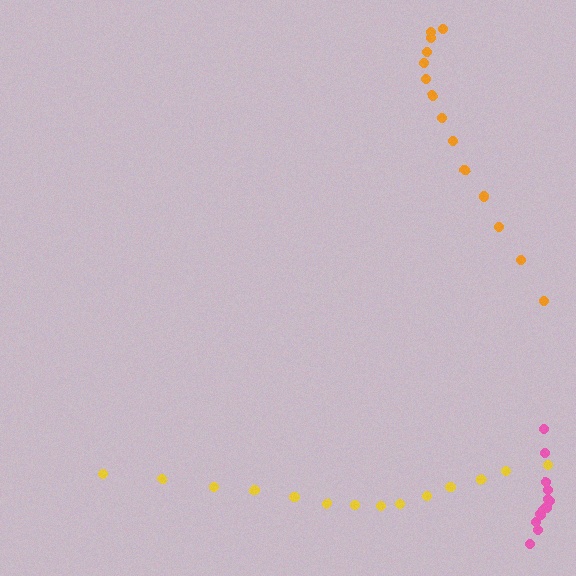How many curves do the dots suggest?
There are 3 distinct paths.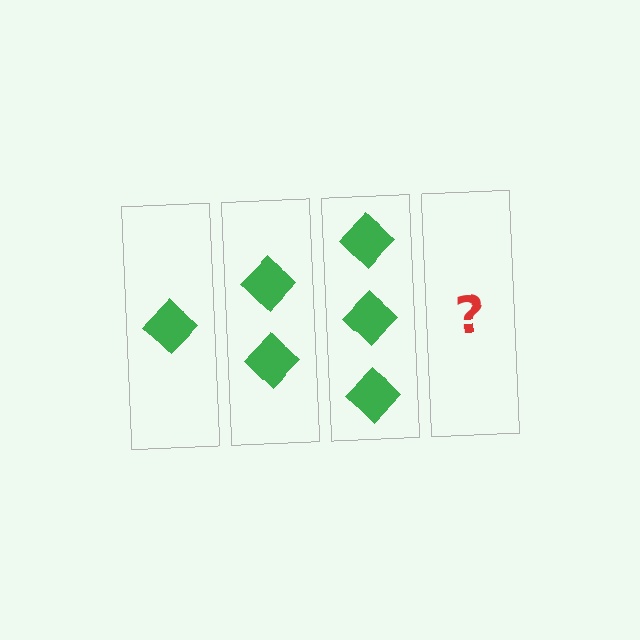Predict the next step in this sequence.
The next step is 4 diamonds.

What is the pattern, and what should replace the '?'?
The pattern is that each step adds one more diamond. The '?' should be 4 diamonds.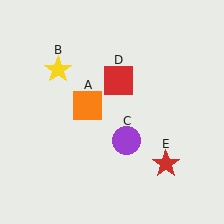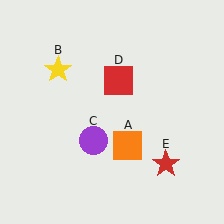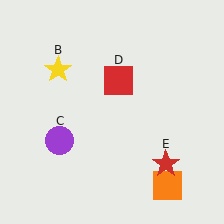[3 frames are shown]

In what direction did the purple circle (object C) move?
The purple circle (object C) moved left.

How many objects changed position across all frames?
2 objects changed position: orange square (object A), purple circle (object C).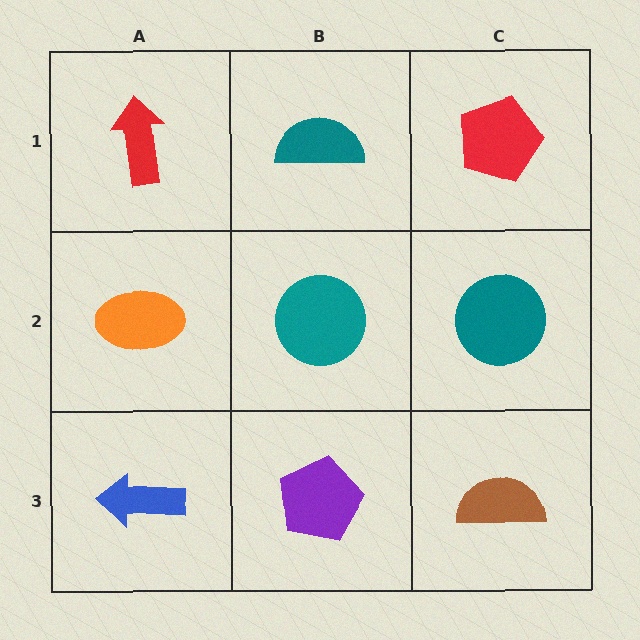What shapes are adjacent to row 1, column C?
A teal circle (row 2, column C), a teal semicircle (row 1, column B).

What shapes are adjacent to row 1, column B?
A teal circle (row 2, column B), a red arrow (row 1, column A), a red pentagon (row 1, column C).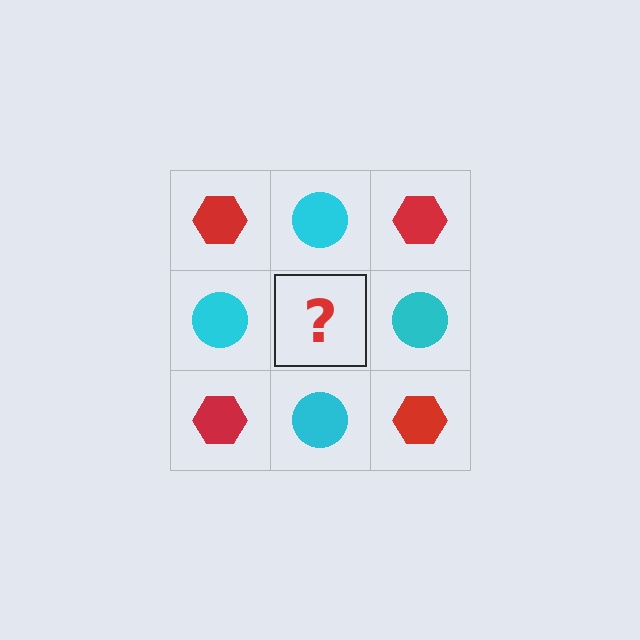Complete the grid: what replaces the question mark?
The question mark should be replaced with a red hexagon.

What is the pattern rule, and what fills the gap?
The rule is that it alternates red hexagon and cyan circle in a checkerboard pattern. The gap should be filled with a red hexagon.